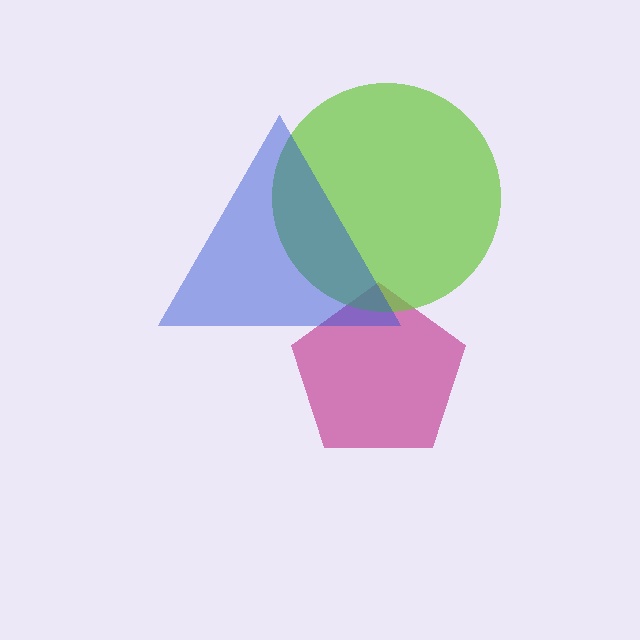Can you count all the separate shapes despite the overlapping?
Yes, there are 3 separate shapes.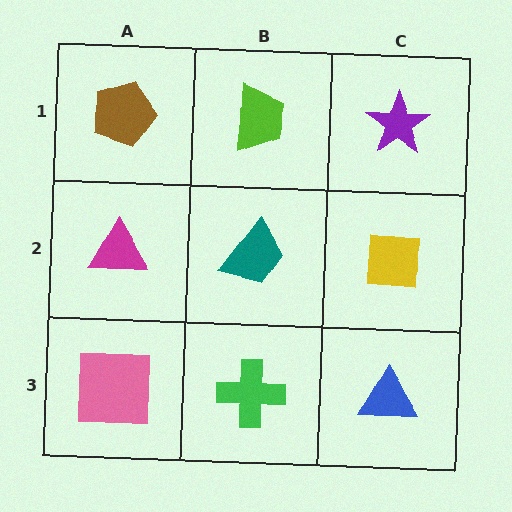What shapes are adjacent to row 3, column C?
A yellow square (row 2, column C), a green cross (row 3, column B).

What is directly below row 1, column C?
A yellow square.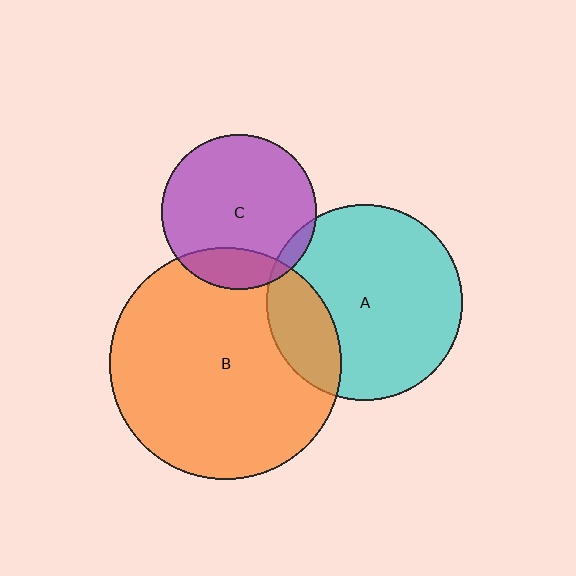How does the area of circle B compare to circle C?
Approximately 2.2 times.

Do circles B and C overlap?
Yes.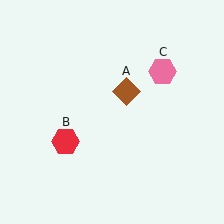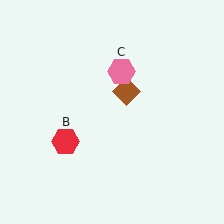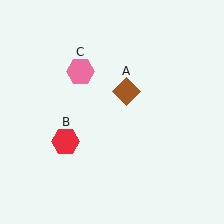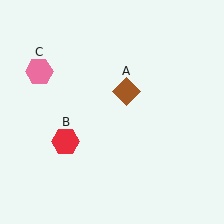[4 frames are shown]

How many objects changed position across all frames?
1 object changed position: pink hexagon (object C).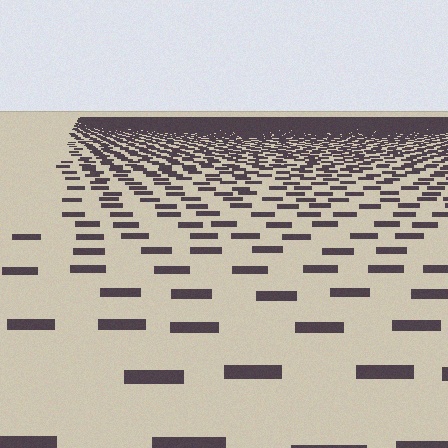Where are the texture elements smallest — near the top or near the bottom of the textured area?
Near the top.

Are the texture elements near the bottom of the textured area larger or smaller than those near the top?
Larger. Near the bottom, elements are closer to the viewer and appear at a bigger on-screen size.